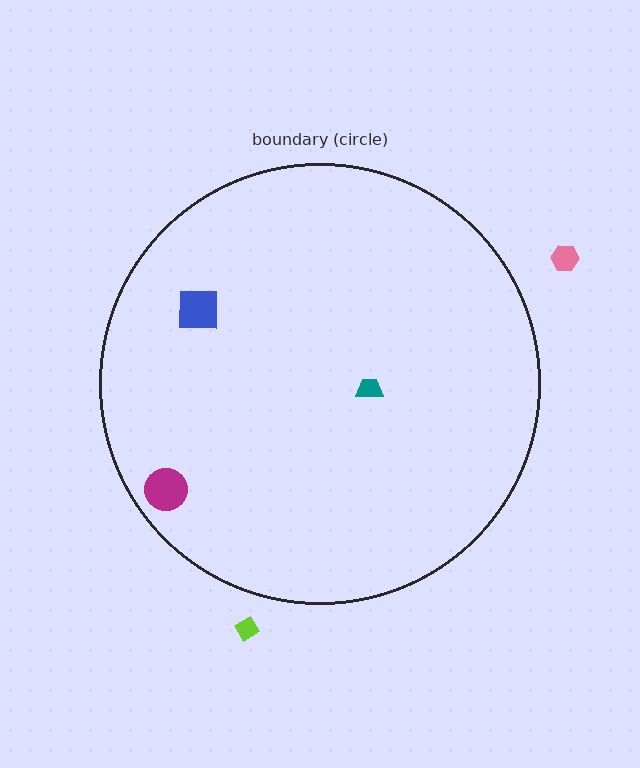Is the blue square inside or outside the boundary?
Inside.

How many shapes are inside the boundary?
3 inside, 2 outside.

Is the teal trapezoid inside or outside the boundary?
Inside.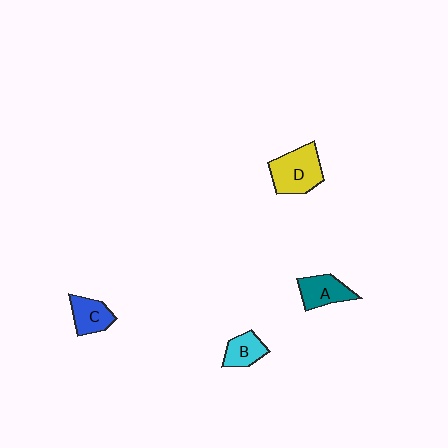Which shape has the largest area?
Shape D (yellow).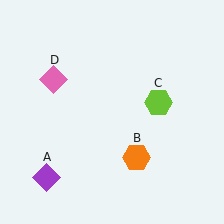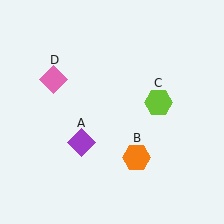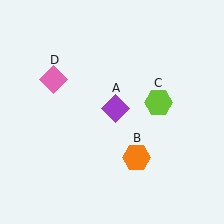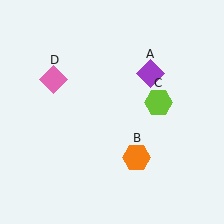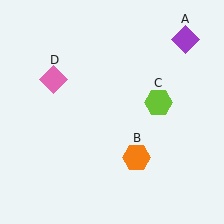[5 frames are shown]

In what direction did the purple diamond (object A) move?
The purple diamond (object A) moved up and to the right.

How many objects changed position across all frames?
1 object changed position: purple diamond (object A).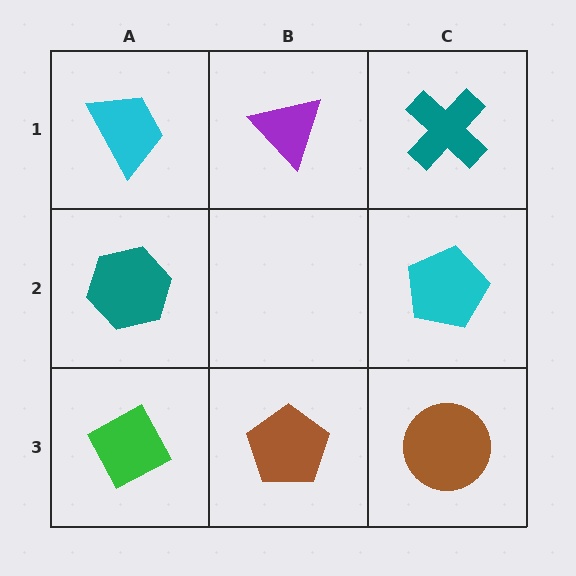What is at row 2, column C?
A cyan pentagon.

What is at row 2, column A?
A teal hexagon.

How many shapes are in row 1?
3 shapes.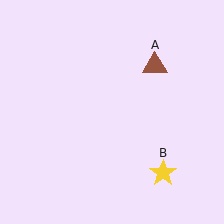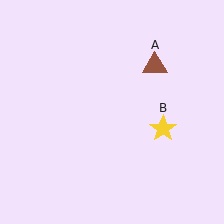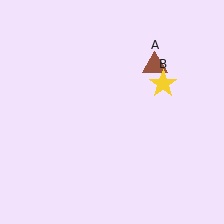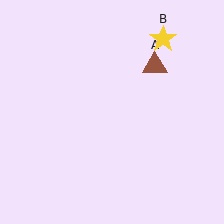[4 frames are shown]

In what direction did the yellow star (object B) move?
The yellow star (object B) moved up.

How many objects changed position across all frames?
1 object changed position: yellow star (object B).